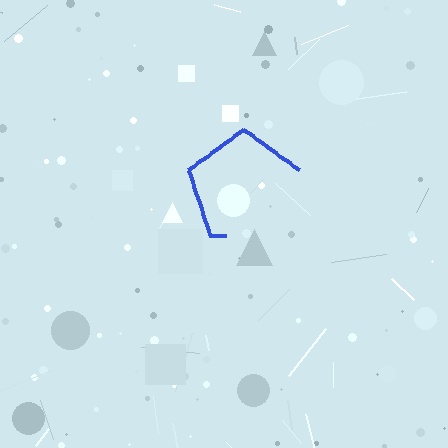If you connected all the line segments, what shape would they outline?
They would outline a pentagon.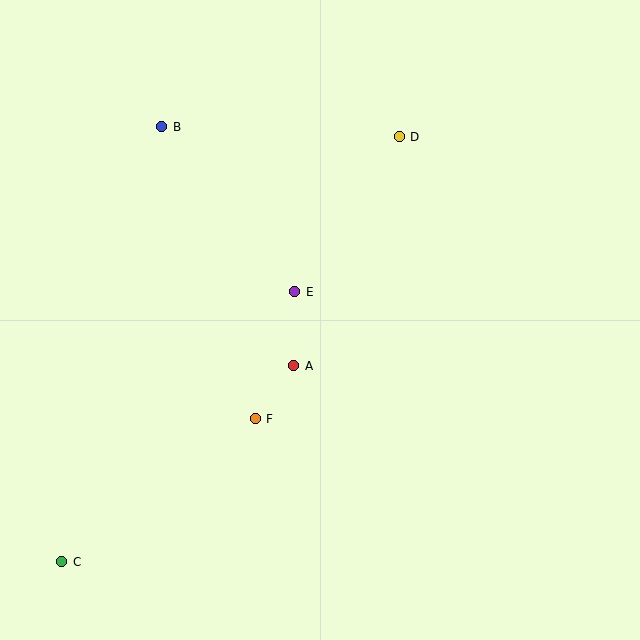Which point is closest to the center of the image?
Point E at (295, 292) is closest to the center.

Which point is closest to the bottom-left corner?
Point C is closest to the bottom-left corner.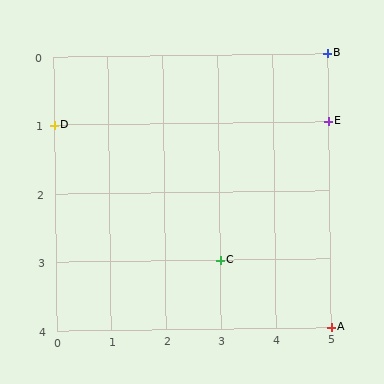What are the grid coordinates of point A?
Point A is at grid coordinates (5, 4).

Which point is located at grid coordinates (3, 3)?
Point C is at (3, 3).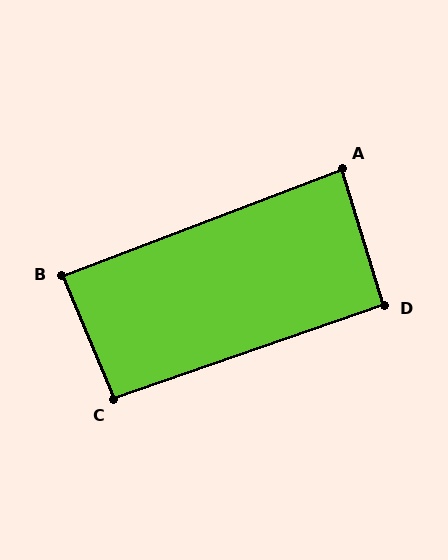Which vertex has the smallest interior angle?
A, at approximately 86 degrees.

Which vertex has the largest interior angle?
C, at approximately 94 degrees.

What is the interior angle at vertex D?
Approximately 92 degrees (approximately right).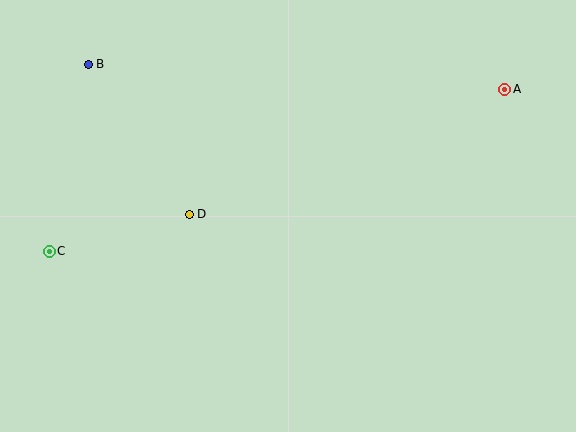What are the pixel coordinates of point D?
Point D is at (189, 214).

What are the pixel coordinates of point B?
Point B is at (88, 64).